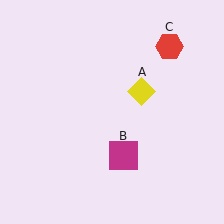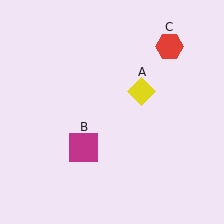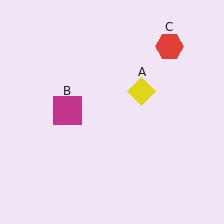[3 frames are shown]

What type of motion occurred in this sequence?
The magenta square (object B) rotated clockwise around the center of the scene.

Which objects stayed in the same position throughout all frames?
Yellow diamond (object A) and red hexagon (object C) remained stationary.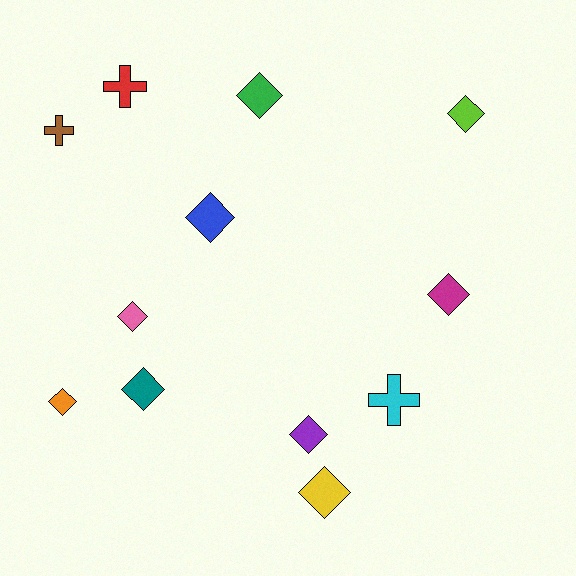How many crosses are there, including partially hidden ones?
There are 3 crosses.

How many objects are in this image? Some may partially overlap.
There are 12 objects.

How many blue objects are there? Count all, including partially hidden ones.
There is 1 blue object.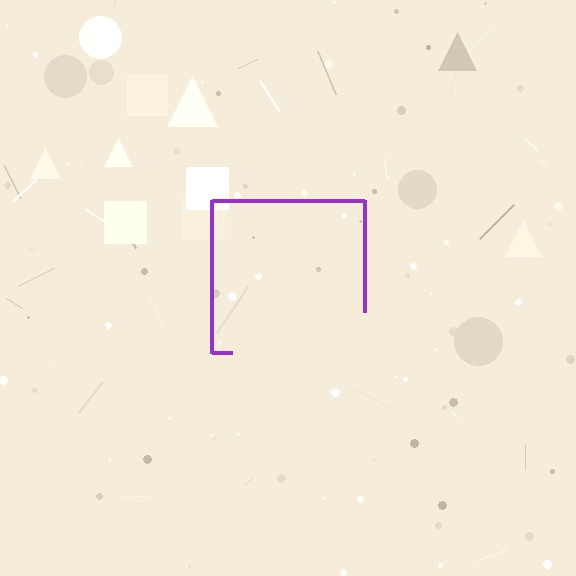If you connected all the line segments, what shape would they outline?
They would outline a square.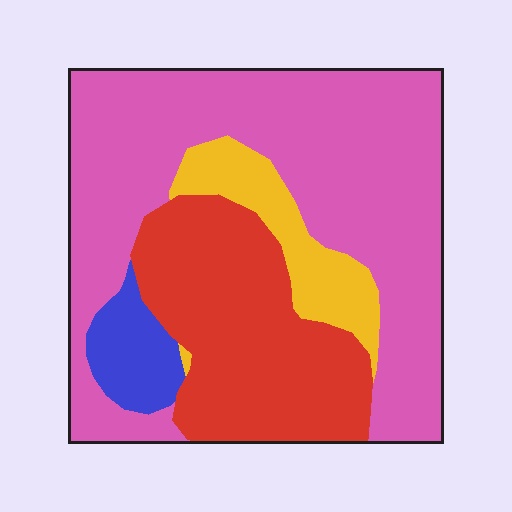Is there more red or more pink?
Pink.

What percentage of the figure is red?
Red covers around 30% of the figure.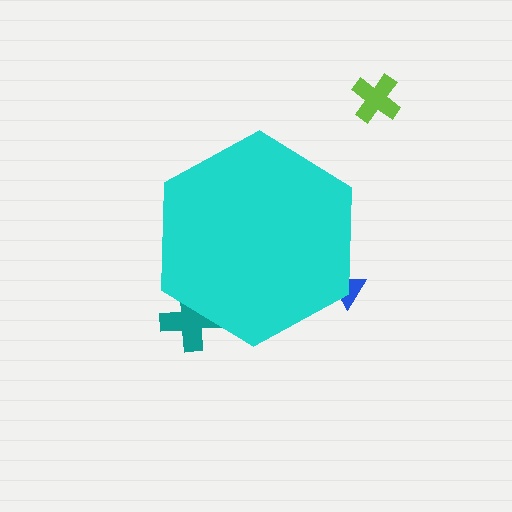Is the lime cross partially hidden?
No, the lime cross is fully visible.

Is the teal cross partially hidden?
Yes, the teal cross is partially hidden behind the cyan hexagon.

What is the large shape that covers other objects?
A cyan hexagon.